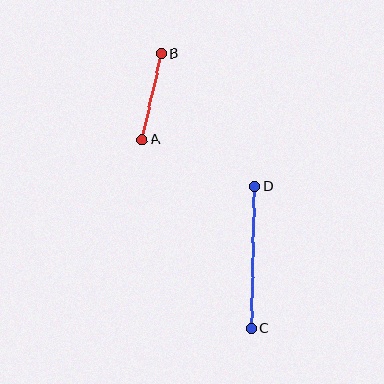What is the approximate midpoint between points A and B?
The midpoint is at approximately (152, 97) pixels.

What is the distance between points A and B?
The distance is approximately 88 pixels.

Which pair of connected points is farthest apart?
Points C and D are farthest apart.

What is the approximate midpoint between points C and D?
The midpoint is at approximately (253, 258) pixels.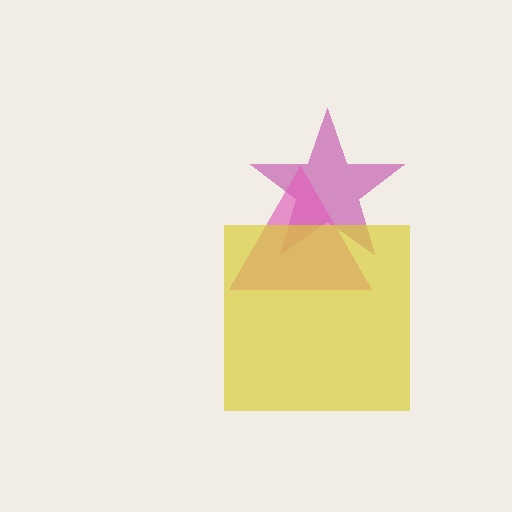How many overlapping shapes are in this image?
There are 3 overlapping shapes in the image.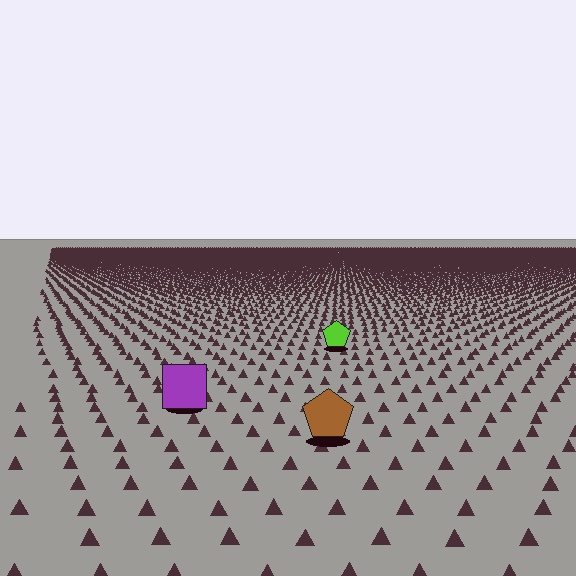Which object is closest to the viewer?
The brown pentagon is closest. The texture marks near it are larger and more spread out.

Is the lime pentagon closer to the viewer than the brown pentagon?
No. The brown pentagon is closer — you can tell from the texture gradient: the ground texture is coarser near it.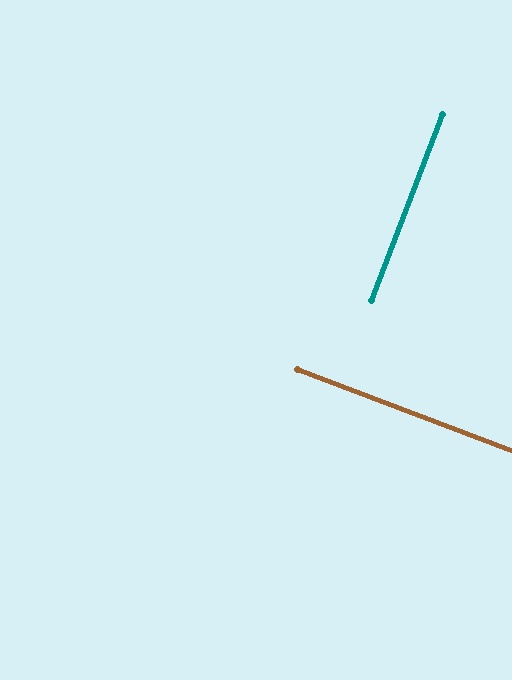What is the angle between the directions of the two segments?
Approximately 90 degrees.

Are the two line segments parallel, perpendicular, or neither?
Perpendicular — they meet at approximately 90°.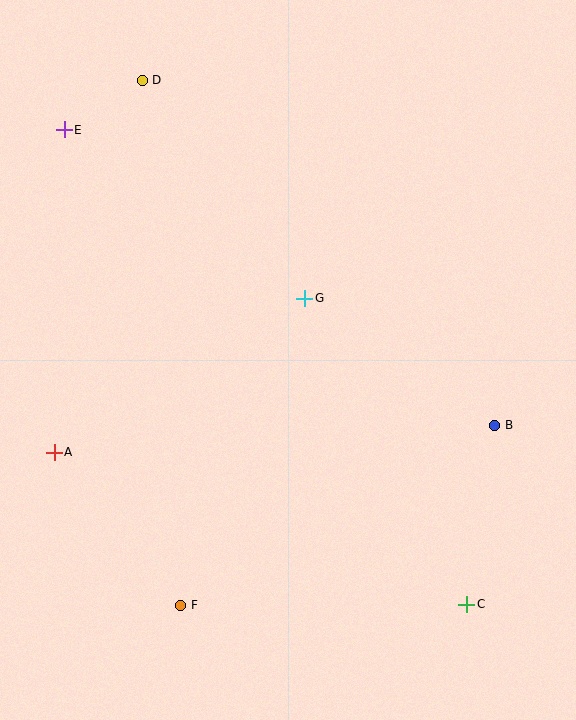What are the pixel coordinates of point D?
Point D is at (142, 80).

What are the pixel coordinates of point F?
Point F is at (181, 605).